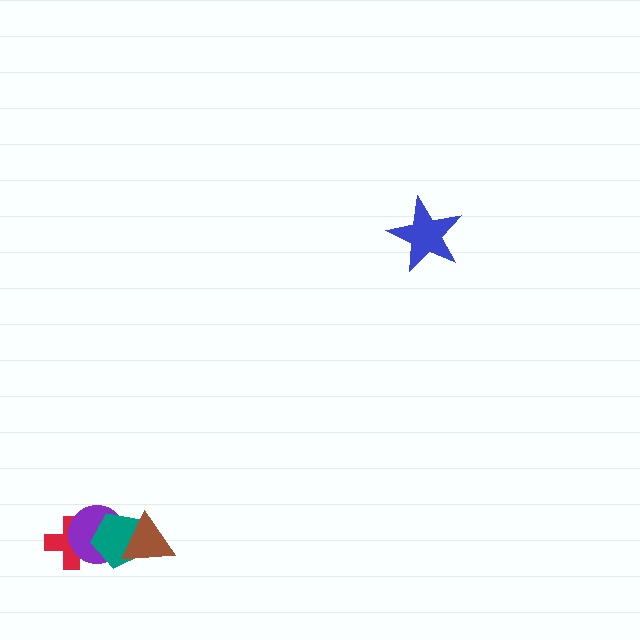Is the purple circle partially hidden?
Yes, it is partially covered by another shape.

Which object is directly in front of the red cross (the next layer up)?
The purple circle is directly in front of the red cross.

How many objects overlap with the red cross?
2 objects overlap with the red cross.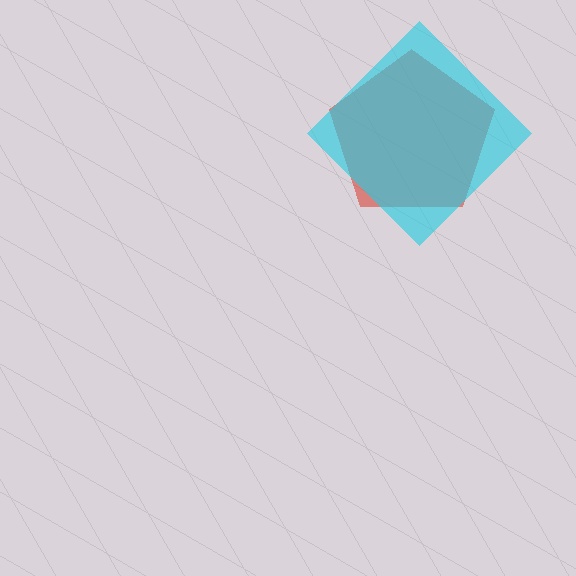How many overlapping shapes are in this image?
There are 2 overlapping shapes in the image.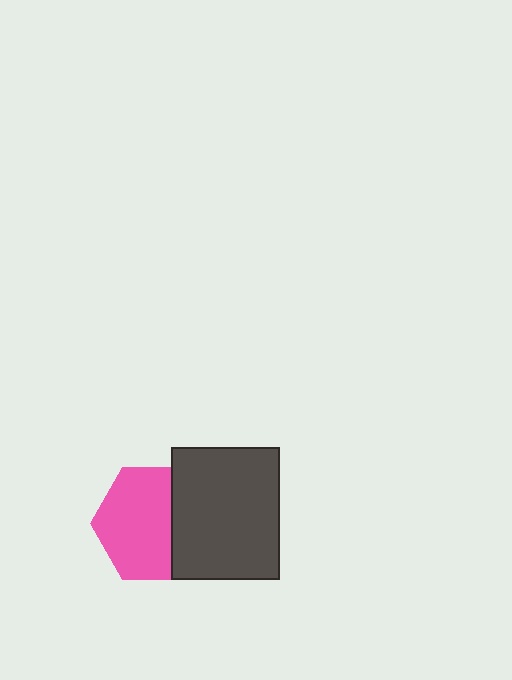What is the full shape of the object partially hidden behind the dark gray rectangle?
The partially hidden object is a pink hexagon.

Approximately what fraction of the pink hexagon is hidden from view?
Roughly 33% of the pink hexagon is hidden behind the dark gray rectangle.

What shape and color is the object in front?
The object in front is a dark gray rectangle.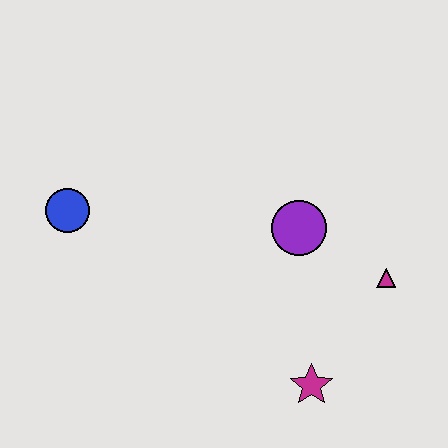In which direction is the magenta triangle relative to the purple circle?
The magenta triangle is to the right of the purple circle.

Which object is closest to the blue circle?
The purple circle is closest to the blue circle.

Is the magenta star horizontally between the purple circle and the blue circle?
No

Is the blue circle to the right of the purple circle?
No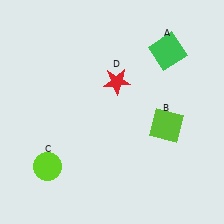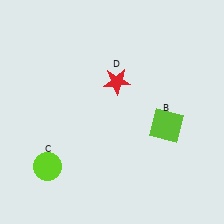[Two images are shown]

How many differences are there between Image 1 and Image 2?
There is 1 difference between the two images.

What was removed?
The green square (A) was removed in Image 2.